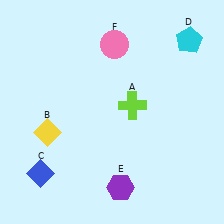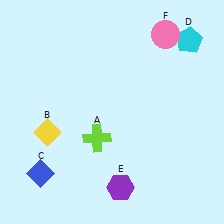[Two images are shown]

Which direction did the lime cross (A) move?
The lime cross (A) moved left.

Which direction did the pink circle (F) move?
The pink circle (F) moved right.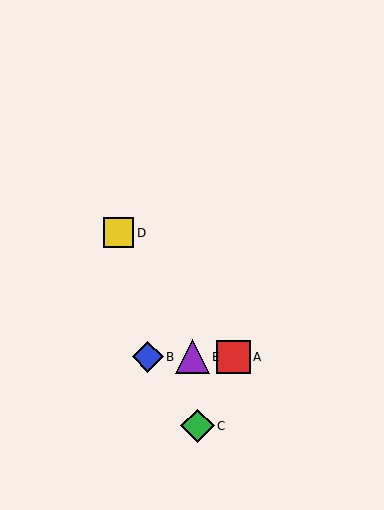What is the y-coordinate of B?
Object B is at y≈357.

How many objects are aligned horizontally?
3 objects (A, B, E) are aligned horizontally.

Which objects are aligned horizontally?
Objects A, B, E are aligned horizontally.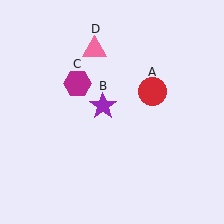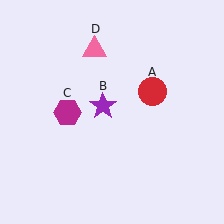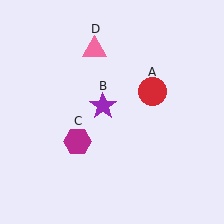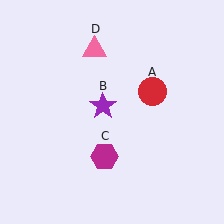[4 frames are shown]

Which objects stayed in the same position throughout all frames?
Red circle (object A) and purple star (object B) and pink triangle (object D) remained stationary.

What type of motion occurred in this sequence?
The magenta hexagon (object C) rotated counterclockwise around the center of the scene.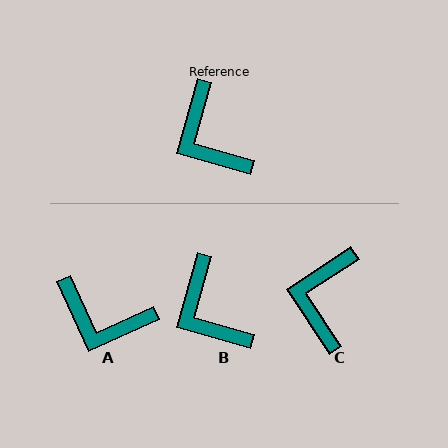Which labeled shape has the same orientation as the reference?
B.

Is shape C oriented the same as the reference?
No, it is off by about 41 degrees.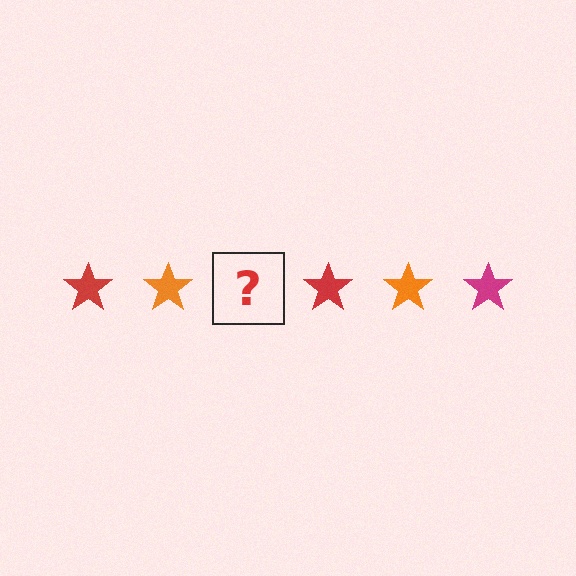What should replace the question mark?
The question mark should be replaced with a magenta star.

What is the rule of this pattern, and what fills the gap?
The rule is that the pattern cycles through red, orange, magenta stars. The gap should be filled with a magenta star.